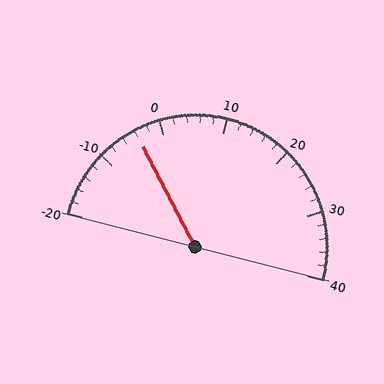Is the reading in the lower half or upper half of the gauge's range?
The reading is in the lower half of the range (-20 to 40).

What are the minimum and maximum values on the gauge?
The gauge ranges from -20 to 40.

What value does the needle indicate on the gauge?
The needle indicates approximately -4.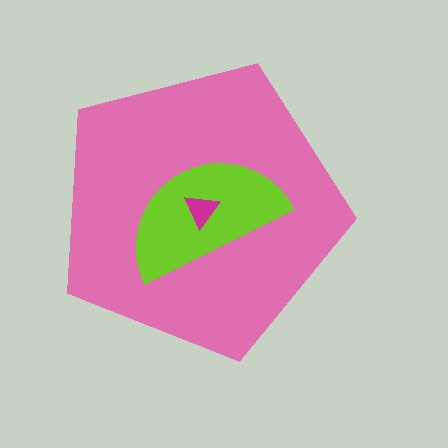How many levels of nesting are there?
3.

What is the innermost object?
The magenta triangle.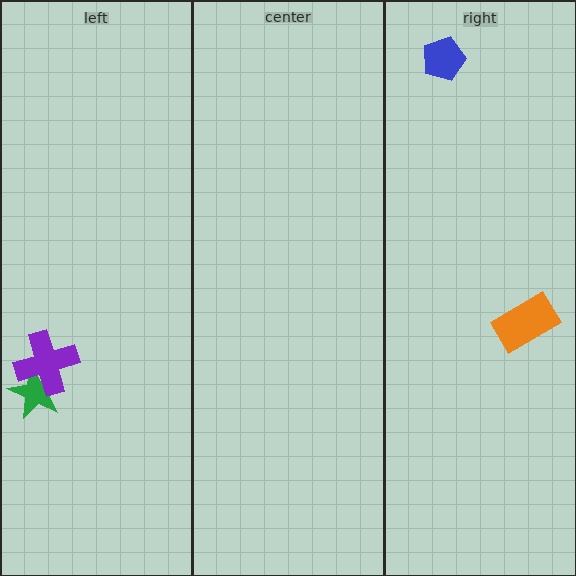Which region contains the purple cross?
The left region.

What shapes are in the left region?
The green star, the purple cross.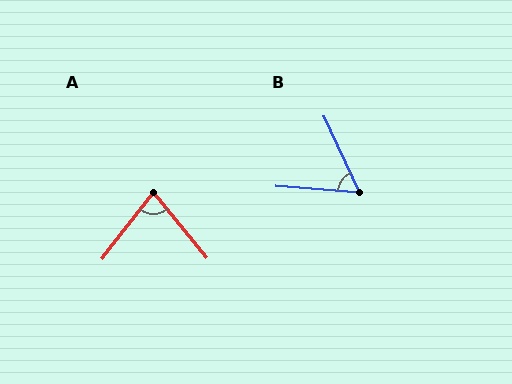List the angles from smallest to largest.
B (61°), A (77°).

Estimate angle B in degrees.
Approximately 61 degrees.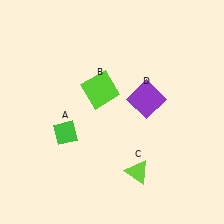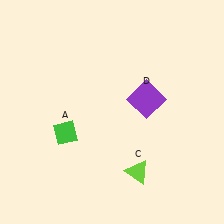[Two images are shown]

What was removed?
The lime square (B) was removed in Image 2.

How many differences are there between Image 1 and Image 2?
There is 1 difference between the two images.